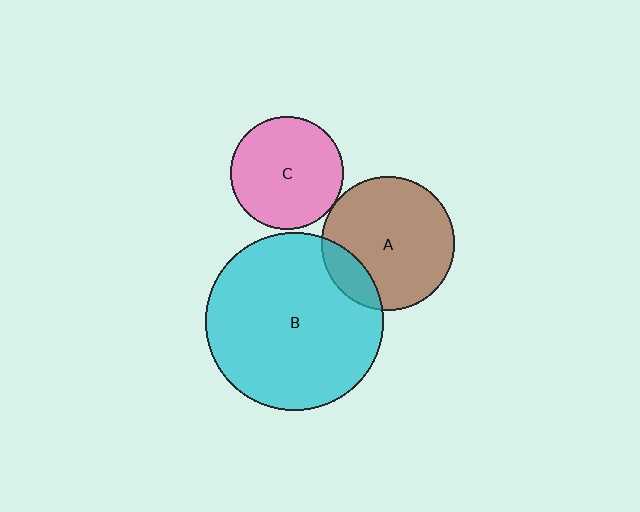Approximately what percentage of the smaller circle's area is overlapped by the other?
Approximately 5%.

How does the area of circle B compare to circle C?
Approximately 2.5 times.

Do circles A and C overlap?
Yes.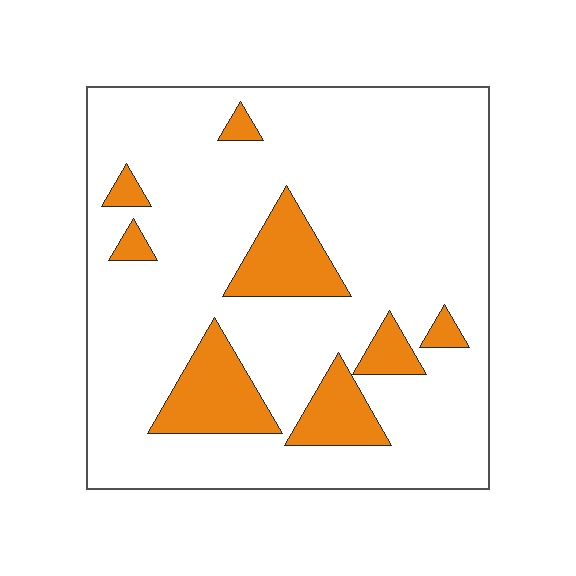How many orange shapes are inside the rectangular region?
8.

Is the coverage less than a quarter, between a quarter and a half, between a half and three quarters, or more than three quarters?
Less than a quarter.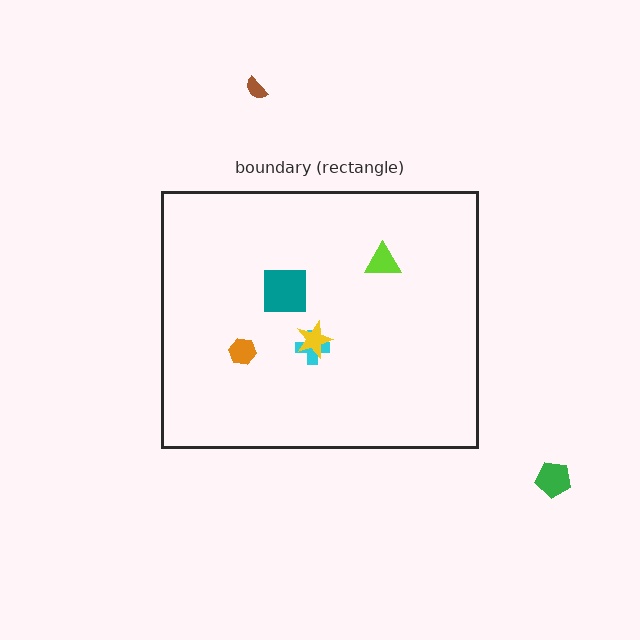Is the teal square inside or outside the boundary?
Inside.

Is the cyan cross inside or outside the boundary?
Inside.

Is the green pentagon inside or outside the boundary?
Outside.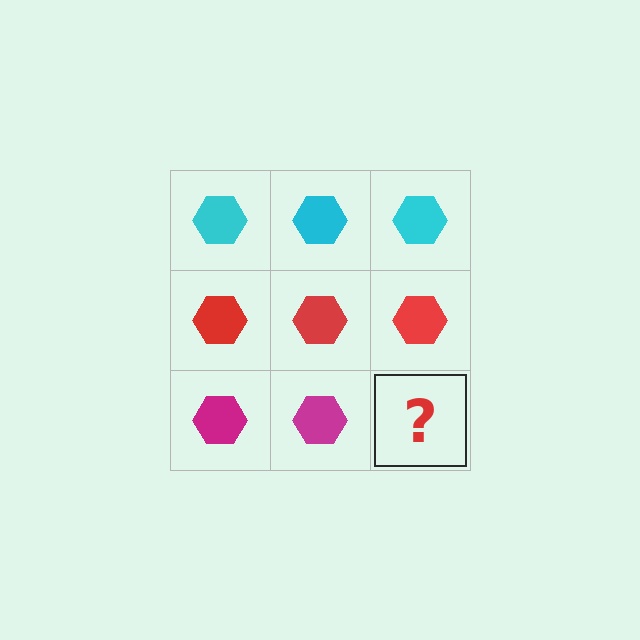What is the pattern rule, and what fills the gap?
The rule is that each row has a consistent color. The gap should be filled with a magenta hexagon.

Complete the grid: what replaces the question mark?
The question mark should be replaced with a magenta hexagon.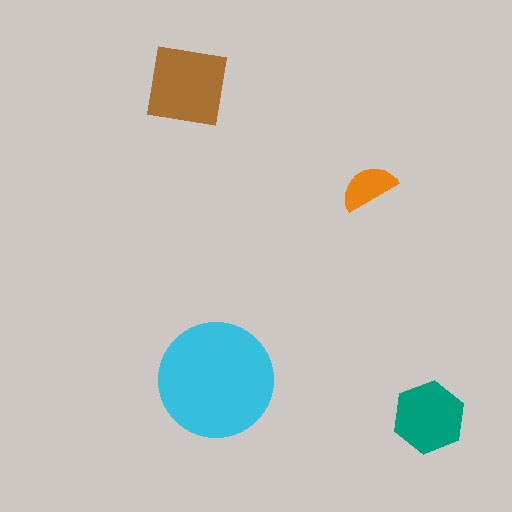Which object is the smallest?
The orange semicircle.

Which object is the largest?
The cyan circle.